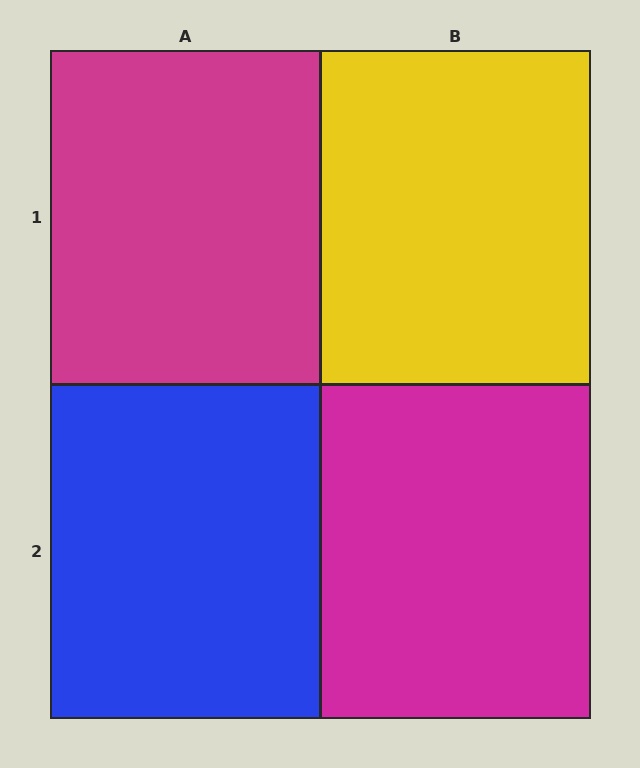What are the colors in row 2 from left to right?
Blue, magenta.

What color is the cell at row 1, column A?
Magenta.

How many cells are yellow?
1 cell is yellow.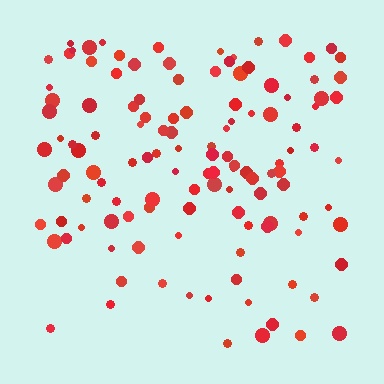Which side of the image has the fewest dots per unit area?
The bottom.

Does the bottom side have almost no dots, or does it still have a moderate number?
Still a moderate number, just noticeably fewer than the top.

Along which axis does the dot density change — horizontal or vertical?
Vertical.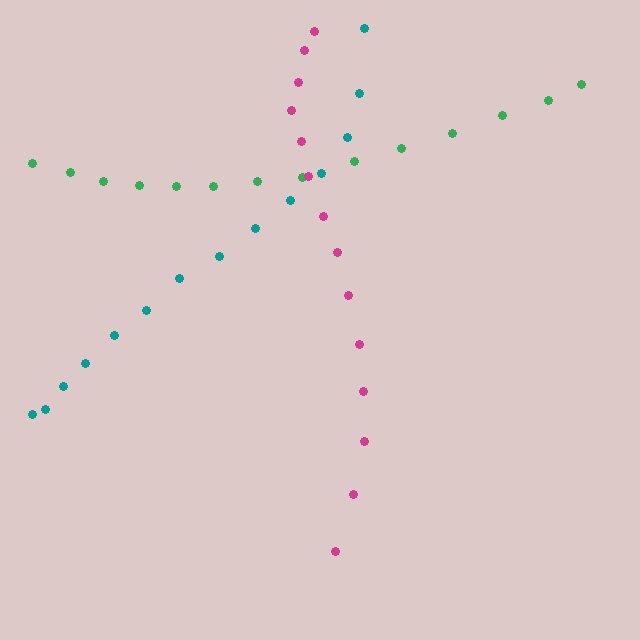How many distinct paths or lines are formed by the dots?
There are 3 distinct paths.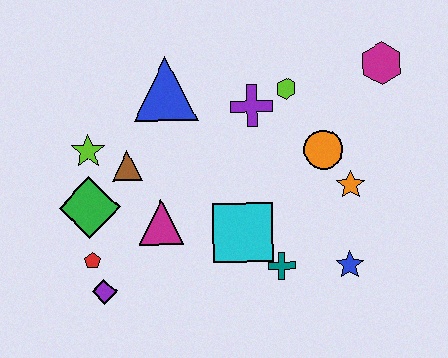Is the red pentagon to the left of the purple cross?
Yes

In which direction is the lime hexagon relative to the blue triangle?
The lime hexagon is to the right of the blue triangle.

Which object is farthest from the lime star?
The magenta hexagon is farthest from the lime star.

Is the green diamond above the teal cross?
Yes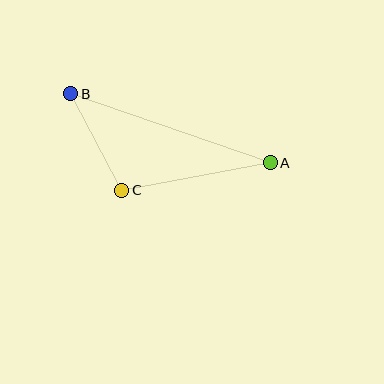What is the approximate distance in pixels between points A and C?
The distance between A and C is approximately 151 pixels.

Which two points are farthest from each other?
Points A and B are farthest from each other.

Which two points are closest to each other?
Points B and C are closest to each other.